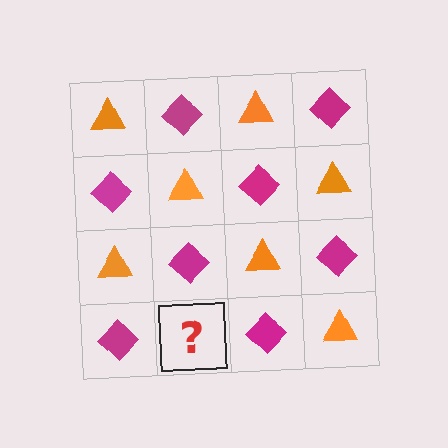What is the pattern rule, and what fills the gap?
The rule is that it alternates orange triangle and magenta diamond in a checkerboard pattern. The gap should be filled with an orange triangle.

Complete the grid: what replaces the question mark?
The question mark should be replaced with an orange triangle.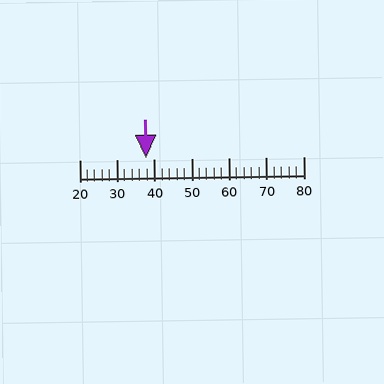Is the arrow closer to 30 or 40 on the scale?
The arrow is closer to 40.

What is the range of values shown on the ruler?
The ruler shows values from 20 to 80.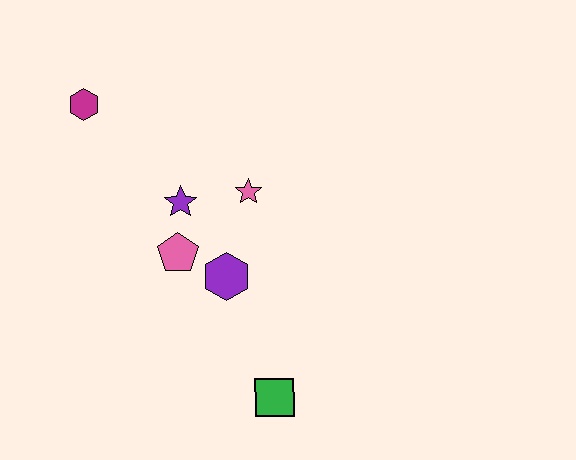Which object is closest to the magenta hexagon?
The purple star is closest to the magenta hexagon.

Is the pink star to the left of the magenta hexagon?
No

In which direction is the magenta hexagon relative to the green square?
The magenta hexagon is above the green square.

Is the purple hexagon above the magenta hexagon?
No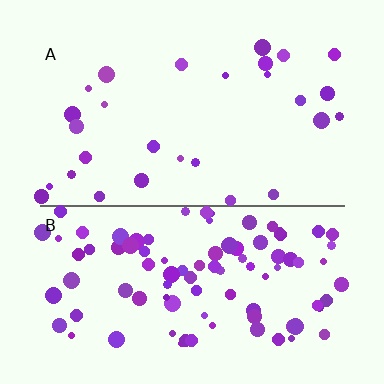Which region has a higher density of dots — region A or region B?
B (the bottom).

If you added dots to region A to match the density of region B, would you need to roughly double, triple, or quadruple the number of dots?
Approximately triple.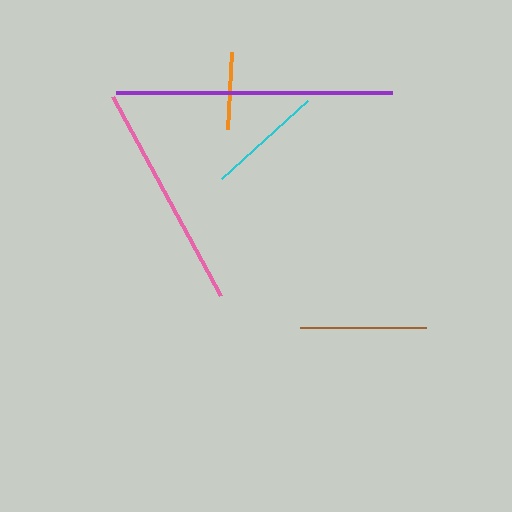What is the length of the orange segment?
The orange segment is approximately 77 pixels long.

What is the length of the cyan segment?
The cyan segment is approximately 116 pixels long.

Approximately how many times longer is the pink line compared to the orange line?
The pink line is approximately 2.9 times the length of the orange line.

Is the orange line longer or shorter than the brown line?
The brown line is longer than the orange line.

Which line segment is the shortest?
The orange line is the shortest at approximately 77 pixels.